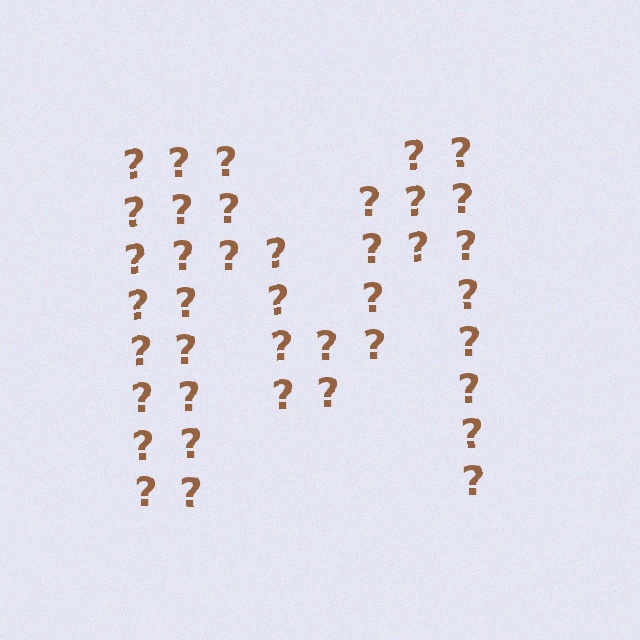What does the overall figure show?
The overall figure shows the letter M.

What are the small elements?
The small elements are question marks.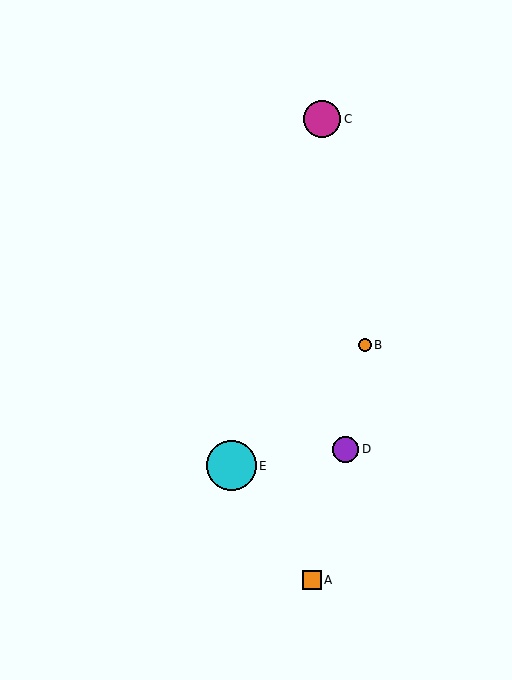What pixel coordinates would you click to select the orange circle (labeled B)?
Click at (365, 345) to select the orange circle B.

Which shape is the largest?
The cyan circle (labeled E) is the largest.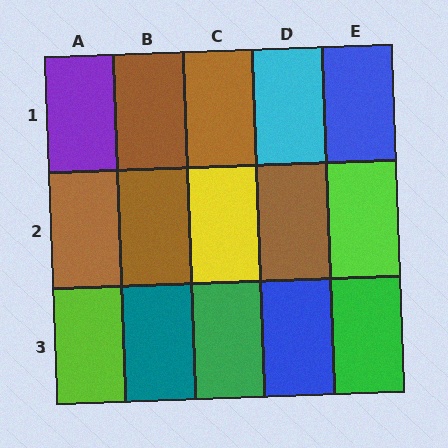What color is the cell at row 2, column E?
Lime.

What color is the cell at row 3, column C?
Green.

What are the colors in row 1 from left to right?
Purple, brown, brown, cyan, blue.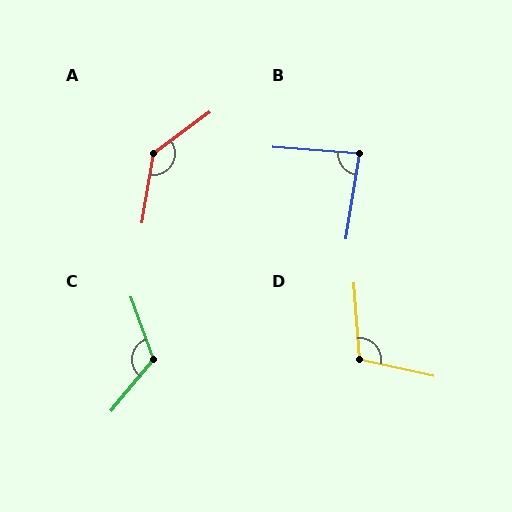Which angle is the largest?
A, at approximately 136 degrees.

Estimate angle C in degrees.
Approximately 121 degrees.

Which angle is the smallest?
B, at approximately 85 degrees.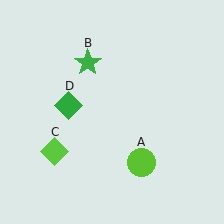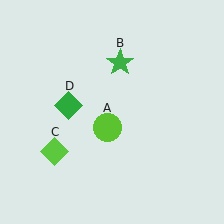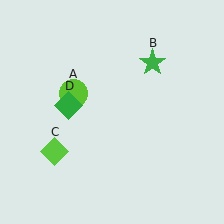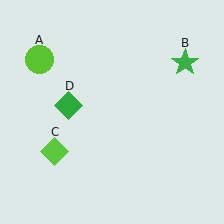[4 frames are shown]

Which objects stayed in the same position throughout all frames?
Lime diamond (object C) and green diamond (object D) remained stationary.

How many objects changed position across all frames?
2 objects changed position: lime circle (object A), green star (object B).